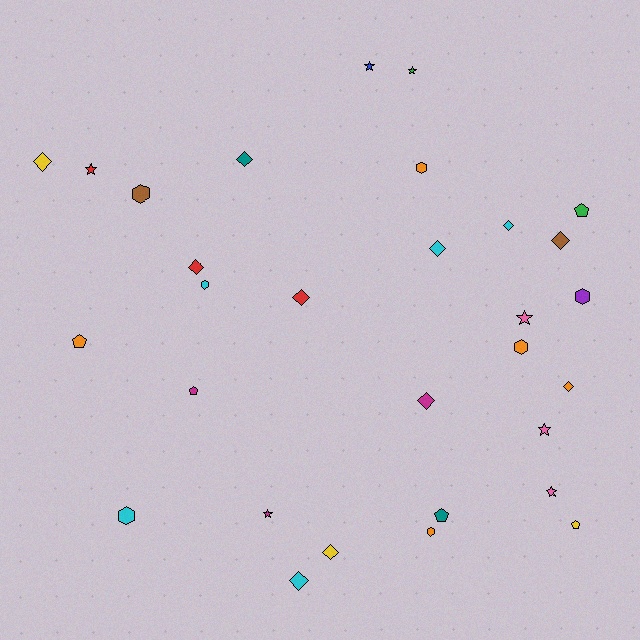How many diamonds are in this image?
There are 11 diamonds.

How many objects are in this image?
There are 30 objects.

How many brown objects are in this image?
There are 2 brown objects.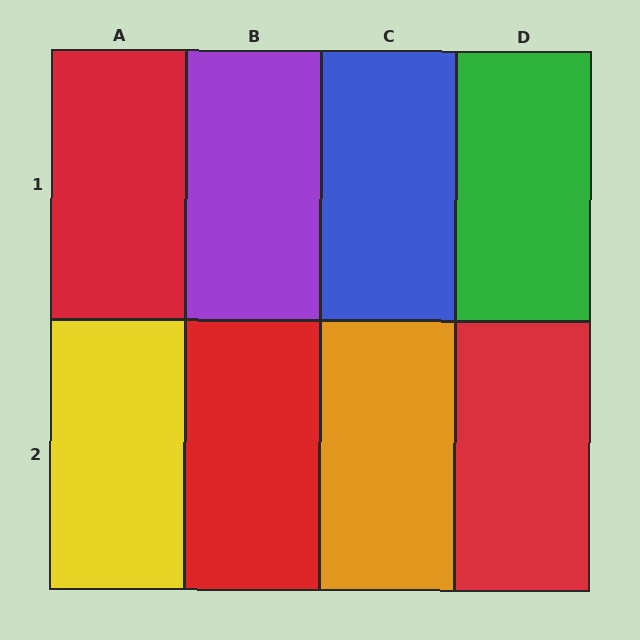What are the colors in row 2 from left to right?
Yellow, red, orange, red.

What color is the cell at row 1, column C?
Blue.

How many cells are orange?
1 cell is orange.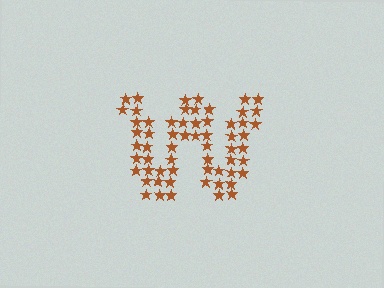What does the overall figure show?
The overall figure shows the letter W.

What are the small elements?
The small elements are stars.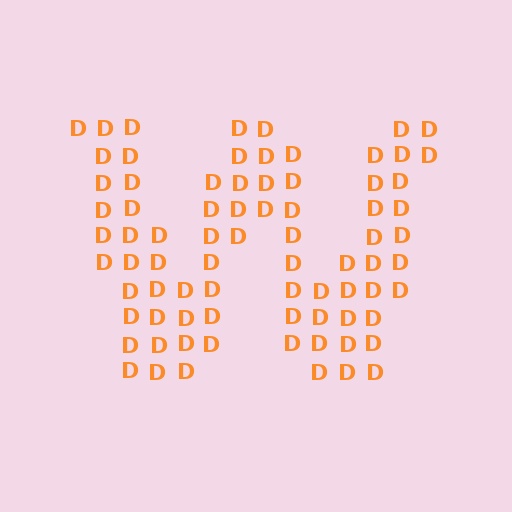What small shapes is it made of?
It is made of small letter D's.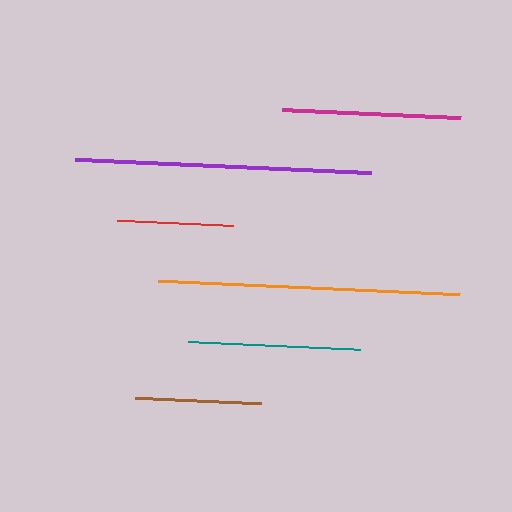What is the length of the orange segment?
The orange segment is approximately 302 pixels long.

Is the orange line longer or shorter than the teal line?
The orange line is longer than the teal line.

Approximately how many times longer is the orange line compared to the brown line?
The orange line is approximately 2.4 times the length of the brown line.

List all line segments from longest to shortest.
From longest to shortest: orange, purple, magenta, teal, brown, red.